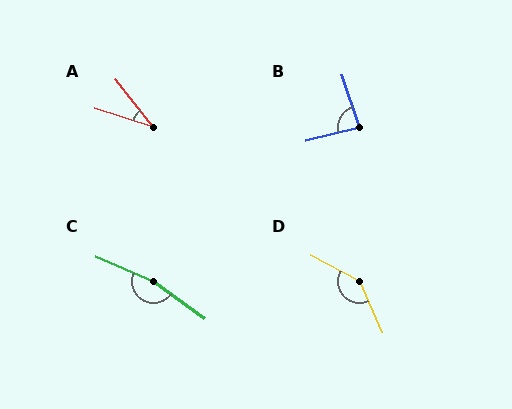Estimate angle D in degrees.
Approximately 143 degrees.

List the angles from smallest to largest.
A (35°), B (85°), D (143°), C (167°).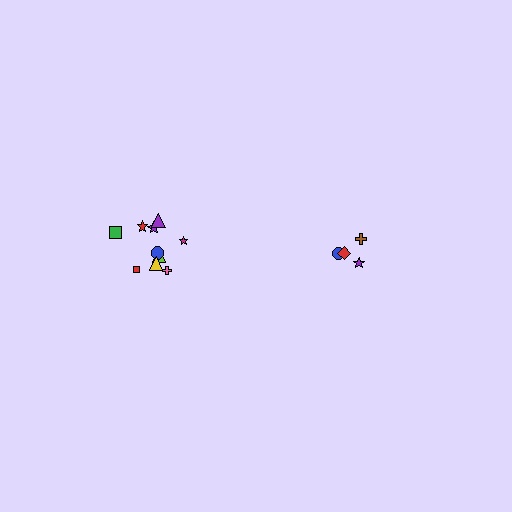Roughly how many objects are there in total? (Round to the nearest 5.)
Roughly 15 objects in total.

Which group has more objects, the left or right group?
The left group.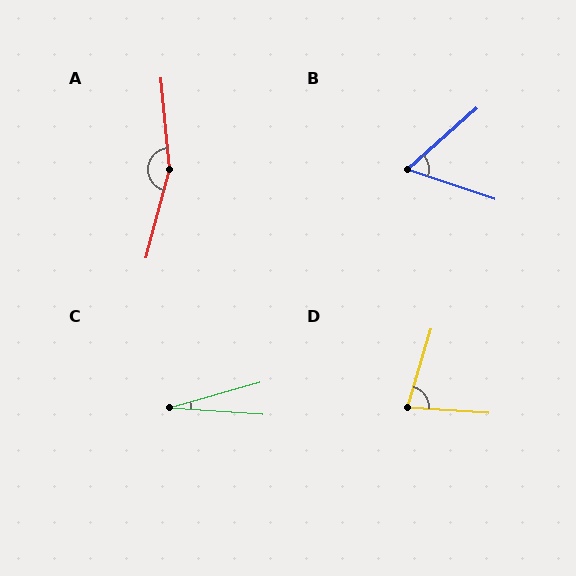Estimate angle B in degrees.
Approximately 60 degrees.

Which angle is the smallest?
C, at approximately 19 degrees.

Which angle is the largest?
A, at approximately 160 degrees.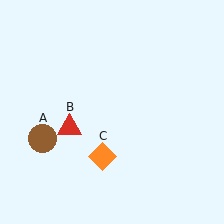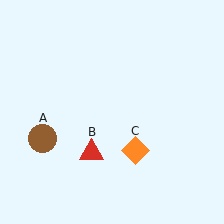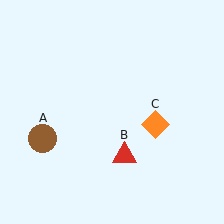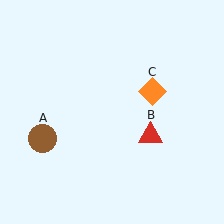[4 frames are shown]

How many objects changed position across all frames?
2 objects changed position: red triangle (object B), orange diamond (object C).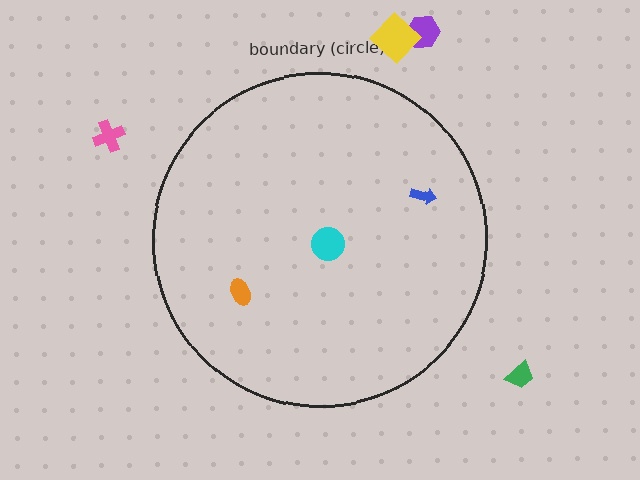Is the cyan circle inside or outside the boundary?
Inside.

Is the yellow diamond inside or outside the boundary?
Outside.